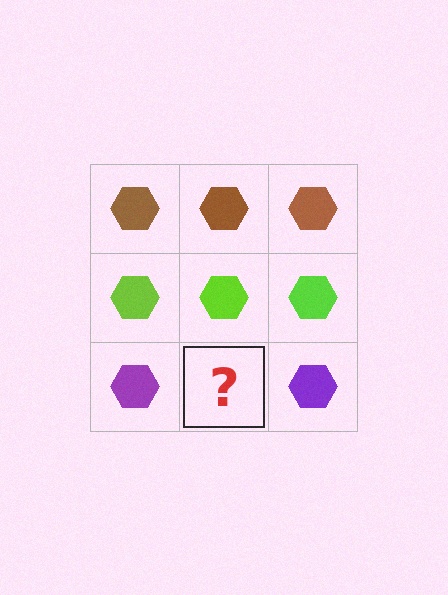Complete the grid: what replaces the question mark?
The question mark should be replaced with a purple hexagon.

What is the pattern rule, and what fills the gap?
The rule is that each row has a consistent color. The gap should be filled with a purple hexagon.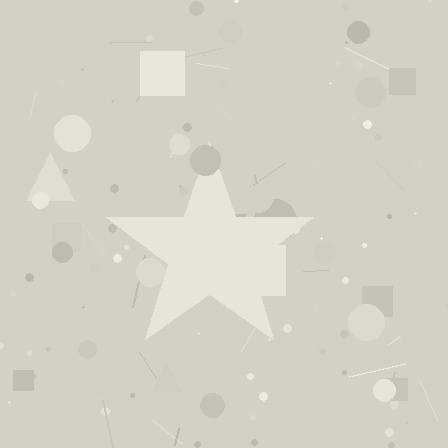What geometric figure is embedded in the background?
A star is embedded in the background.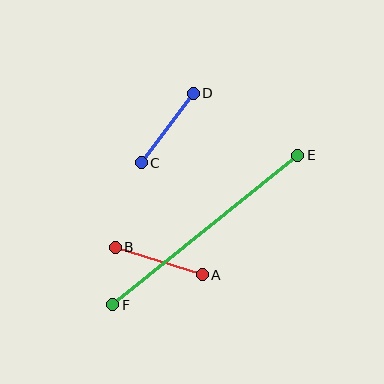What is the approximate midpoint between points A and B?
The midpoint is at approximately (159, 261) pixels.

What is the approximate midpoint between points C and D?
The midpoint is at approximately (167, 128) pixels.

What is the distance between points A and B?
The distance is approximately 91 pixels.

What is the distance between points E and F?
The distance is approximately 238 pixels.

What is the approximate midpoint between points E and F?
The midpoint is at approximately (205, 230) pixels.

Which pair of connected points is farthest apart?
Points E and F are farthest apart.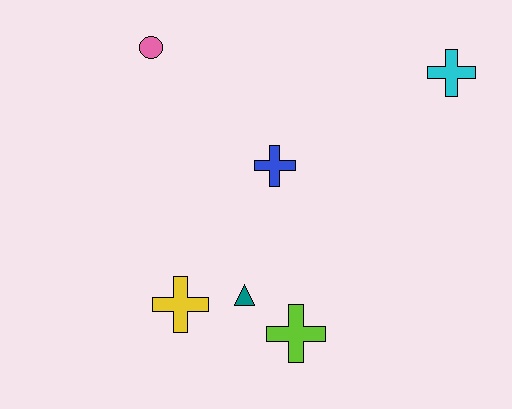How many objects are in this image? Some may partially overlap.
There are 6 objects.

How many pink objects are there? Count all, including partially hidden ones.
There is 1 pink object.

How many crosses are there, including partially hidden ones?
There are 4 crosses.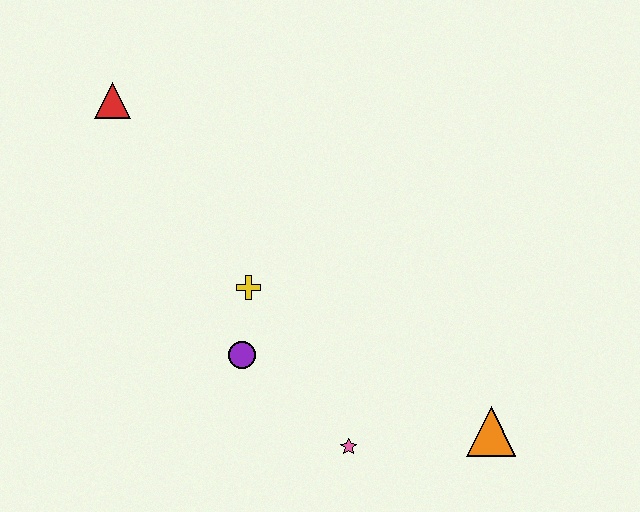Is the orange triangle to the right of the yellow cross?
Yes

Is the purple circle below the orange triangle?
No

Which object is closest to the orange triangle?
The pink star is closest to the orange triangle.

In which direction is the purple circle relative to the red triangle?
The purple circle is below the red triangle.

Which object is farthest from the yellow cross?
The orange triangle is farthest from the yellow cross.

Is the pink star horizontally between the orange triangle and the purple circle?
Yes